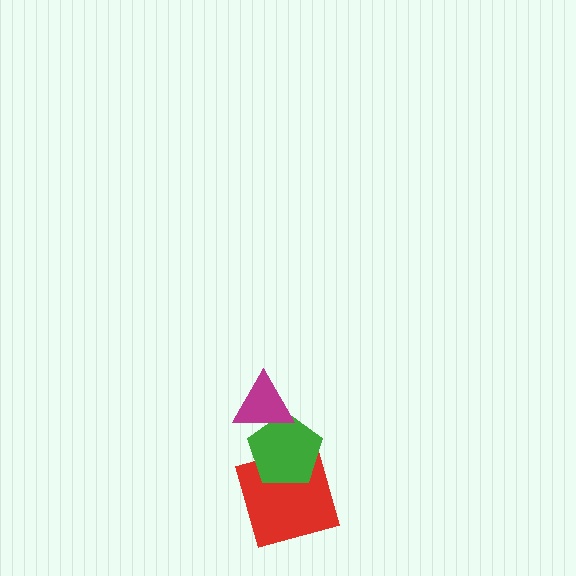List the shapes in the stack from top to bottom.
From top to bottom: the magenta triangle, the green pentagon, the red square.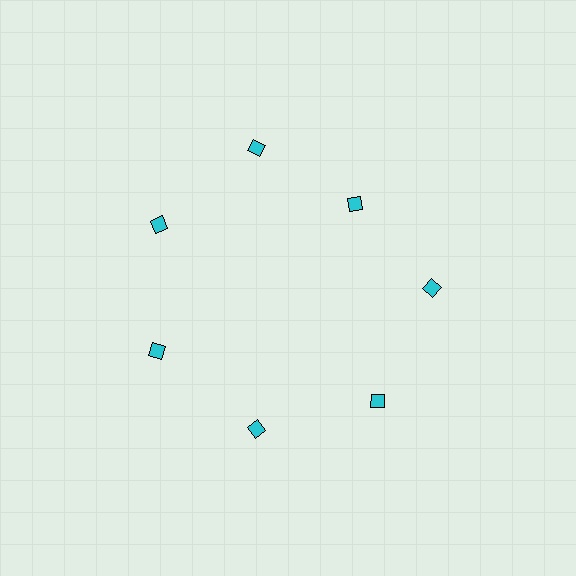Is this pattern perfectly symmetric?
No. The 7 cyan diamonds are arranged in a ring, but one element near the 1 o'clock position is pulled inward toward the center, breaking the 7-fold rotational symmetry.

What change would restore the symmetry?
The symmetry would be restored by moving it outward, back onto the ring so that all 7 diamonds sit at equal angles and equal distance from the center.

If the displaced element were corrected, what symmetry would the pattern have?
It would have 7-fold rotational symmetry — the pattern would map onto itself every 51 degrees.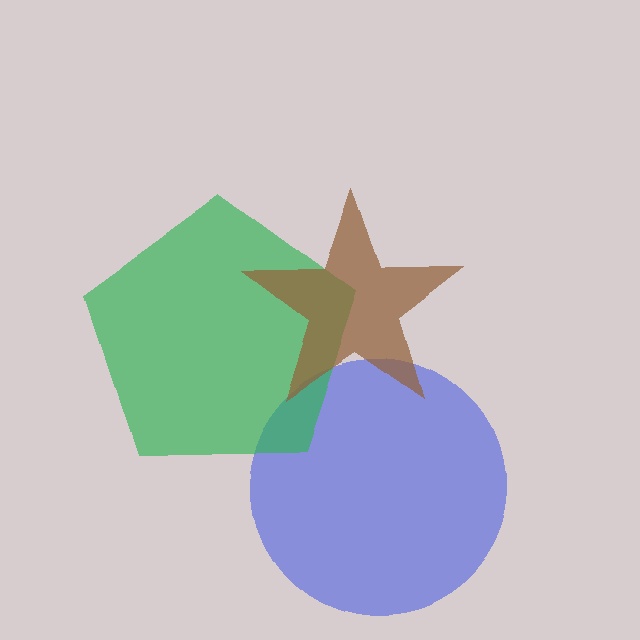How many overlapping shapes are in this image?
There are 3 overlapping shapes in the image.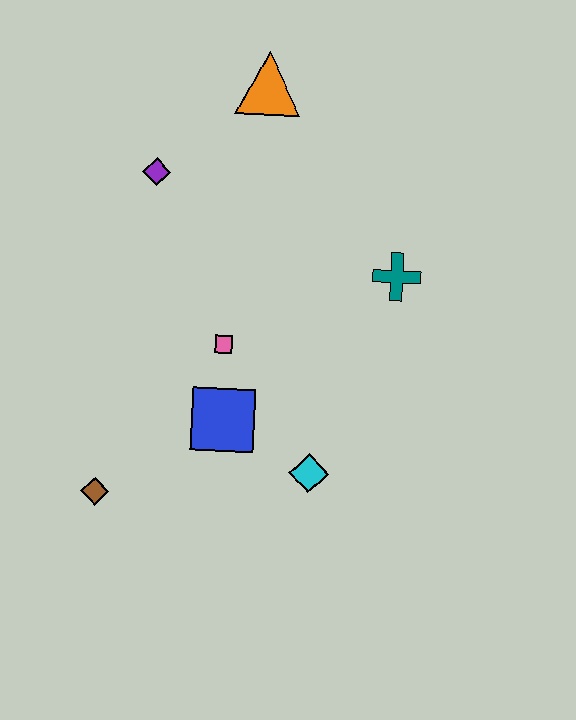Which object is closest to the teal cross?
The pink square is closest to the teal cross.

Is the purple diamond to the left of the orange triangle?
Yes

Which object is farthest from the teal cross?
The brown diamond is farthest from the teal cross.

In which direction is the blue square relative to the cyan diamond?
The blue square is to the left of the cyan diamond.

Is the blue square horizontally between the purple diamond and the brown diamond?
No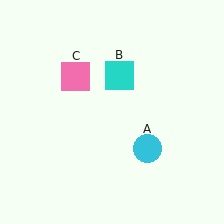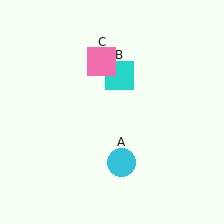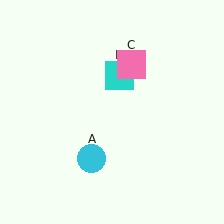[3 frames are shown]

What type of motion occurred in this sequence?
The cyan circle (object A), pink square (object C) rotated clockwise around the center of the scene.